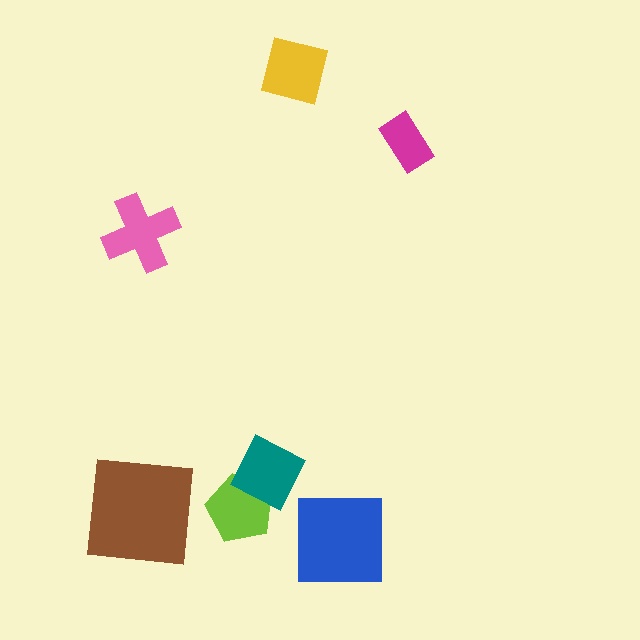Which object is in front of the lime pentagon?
The teal diamond is in front of the lime pentagon.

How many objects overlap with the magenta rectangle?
0 objects overlap with the magenta rectangle.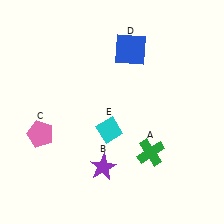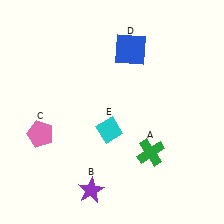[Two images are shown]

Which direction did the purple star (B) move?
The purple star (B) moved down.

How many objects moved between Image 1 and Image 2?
1 object moved between the two images.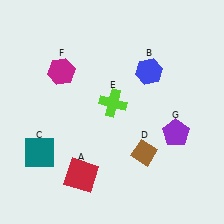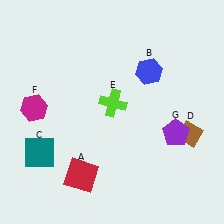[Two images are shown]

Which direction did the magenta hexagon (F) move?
The magenta hexagon (F) moved down.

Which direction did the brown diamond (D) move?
The brown diamond (D) moved right.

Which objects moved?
The objects that moved are: the brown diamond (D), the magenta hexagon (F).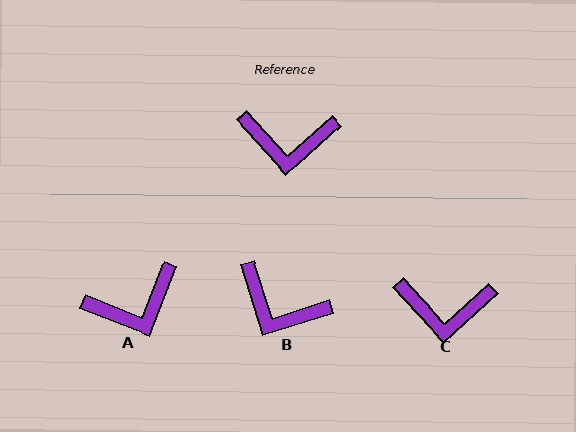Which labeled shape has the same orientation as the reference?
C.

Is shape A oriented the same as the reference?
No, it is off by about 26 degrees.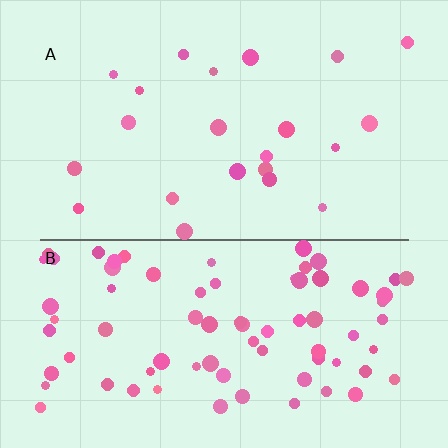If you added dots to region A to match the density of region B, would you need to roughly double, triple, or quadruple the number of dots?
Approximately quadruple.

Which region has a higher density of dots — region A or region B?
B (the bottom).